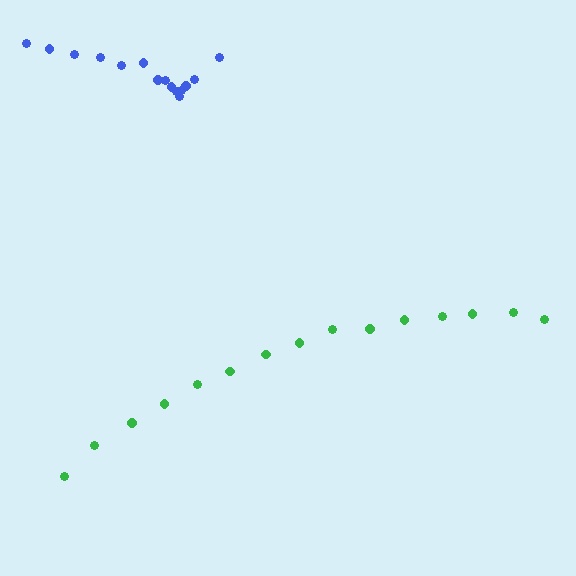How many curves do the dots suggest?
There are 2 distinct paths.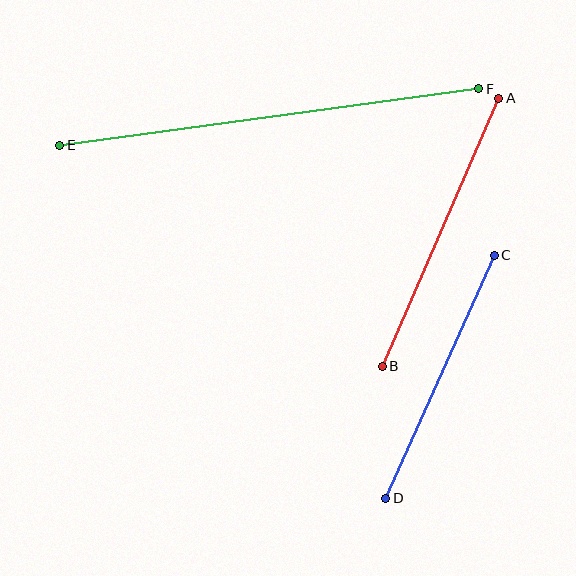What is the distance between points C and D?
The distance is approximately 266 pixels.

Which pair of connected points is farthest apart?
Points E and F are farthest apart.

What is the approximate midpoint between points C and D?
The midpoint is at approximately (440, 377) pixels.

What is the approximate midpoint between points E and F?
The midpoint is at approximately (269, 117) pixels.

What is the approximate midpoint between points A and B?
The midpoint is at approximately (441, 232) pixels.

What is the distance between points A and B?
The distance is approximately 293 pixels.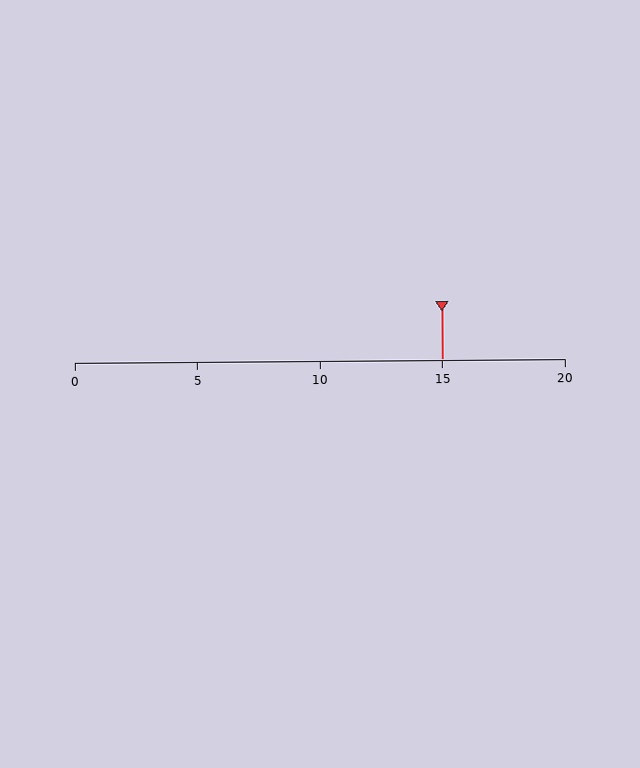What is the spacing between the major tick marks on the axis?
The major ticks are spaced 5 apart.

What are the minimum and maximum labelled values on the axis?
The axis runs from 0 to 20.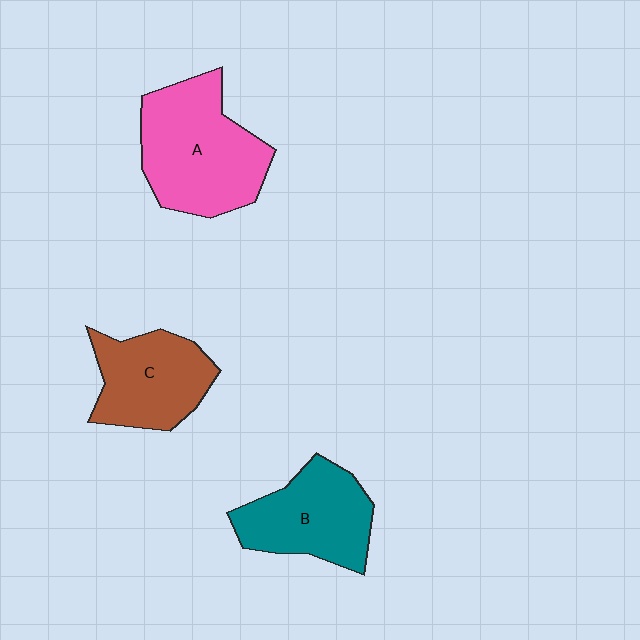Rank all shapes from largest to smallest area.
From largest to smallest: A (pink), B (teal), C (brown).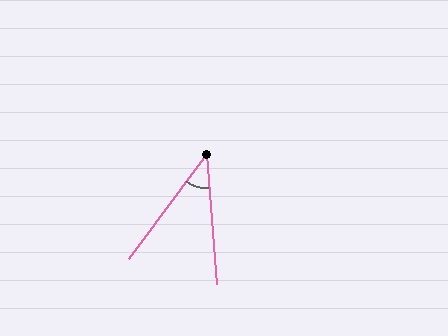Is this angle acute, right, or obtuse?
It is acute.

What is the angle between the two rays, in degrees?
Approximately 41 degrees.